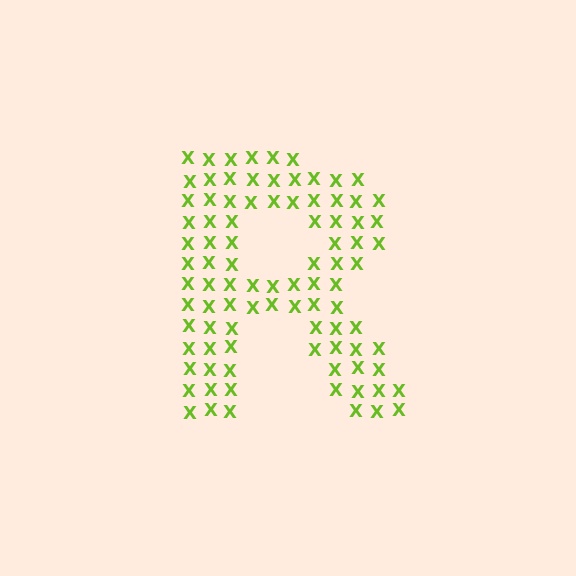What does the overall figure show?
The overall figure shows the letter R.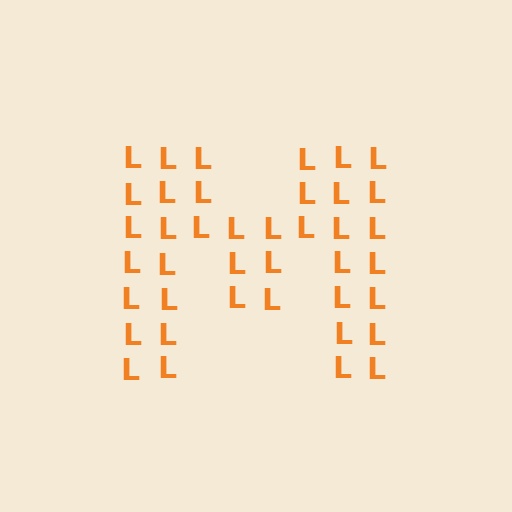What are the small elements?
The small elements are letter L's.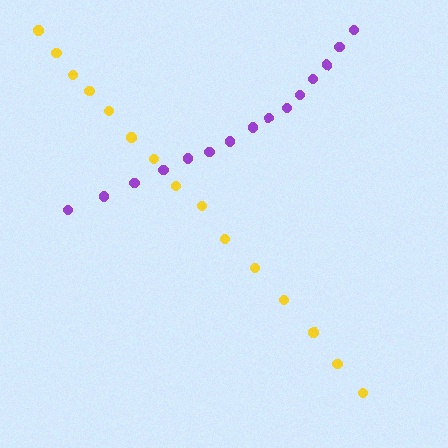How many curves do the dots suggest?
There are 2 distinct paths.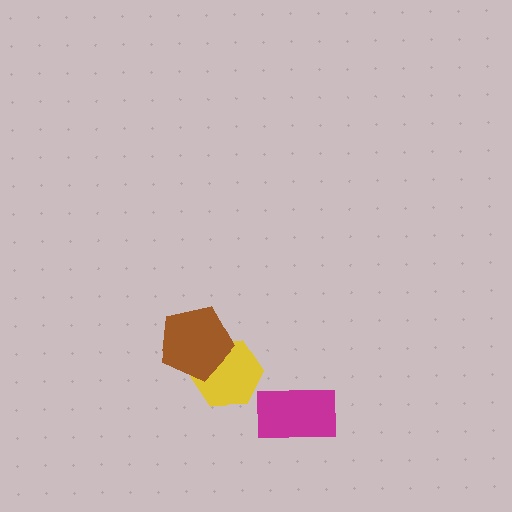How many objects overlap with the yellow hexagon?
1 object overlaps with the yellow hexagon.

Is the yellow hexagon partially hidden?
Yes, it is partially covered by another shape.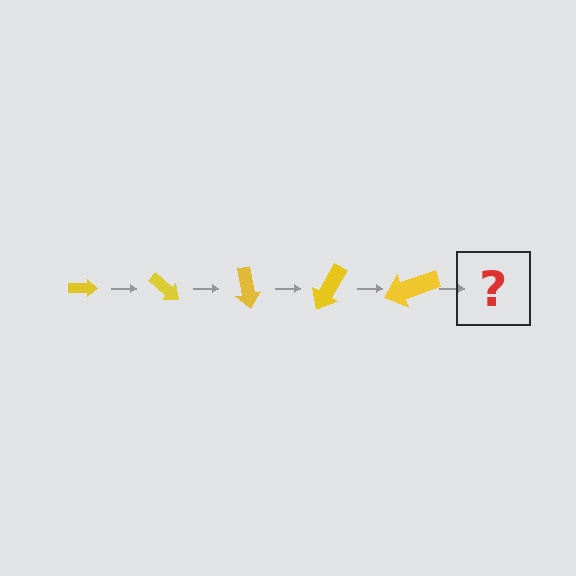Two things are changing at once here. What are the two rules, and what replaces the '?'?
The two rules are that the arrow grows larger each step and it rotates 40 degrees each step. The '?' should be an arrow, larger than the previous one and rotated 200 degrees from the start.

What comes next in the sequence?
The next element should be an arrow, larger than the previous one and rotated 200 degrees from the start.